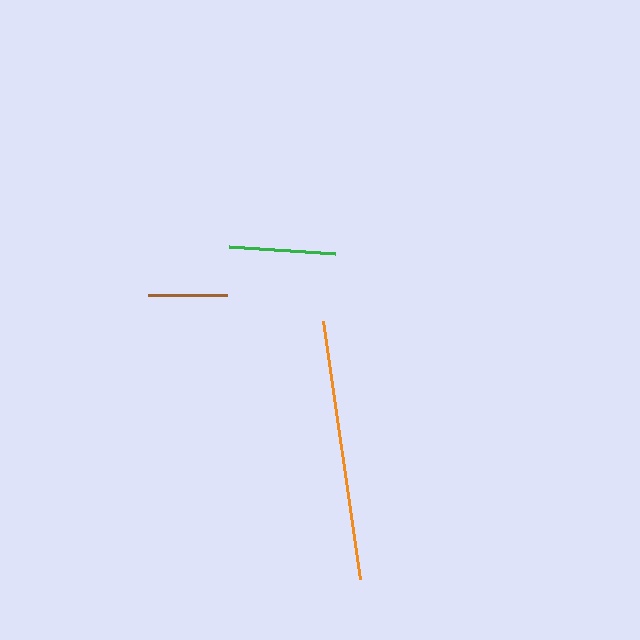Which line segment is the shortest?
The brown line is the shortest at approximately 78 pixels.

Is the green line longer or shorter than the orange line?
The orange line is longer than the green line.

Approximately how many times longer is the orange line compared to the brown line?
The orange line is approximately 3.3 times the length of the brown line.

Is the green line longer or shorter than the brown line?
The green line is longer than the brown line.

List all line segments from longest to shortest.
From longest to shortest: orange, green, brown.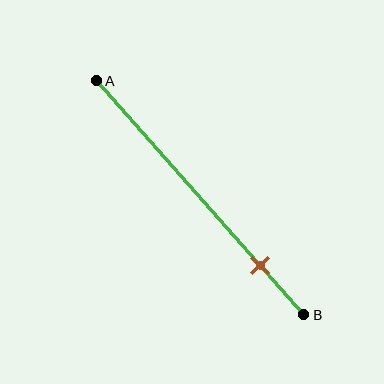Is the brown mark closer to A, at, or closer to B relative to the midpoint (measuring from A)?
The brown mark is closer to point B than the midpoint of segment AB.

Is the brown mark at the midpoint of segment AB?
No, the mark is at about 80% from A, not at the 50% midpoint.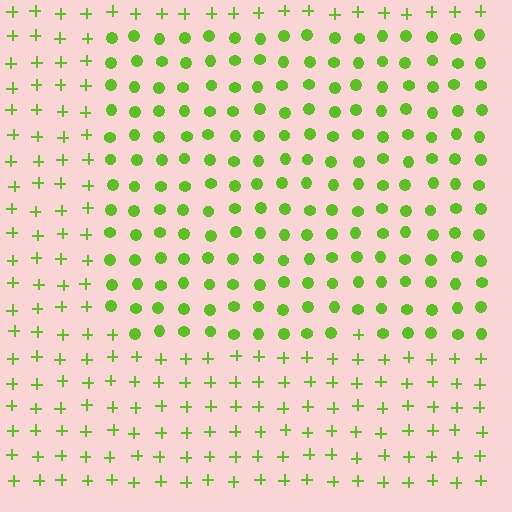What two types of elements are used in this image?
The image uses circles inside the rectangle region and plus signs outside it.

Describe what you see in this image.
The image is filled with small lime elements arranged in a uniform grid. A rectangle-shaped region contains circles, while the surrounding area contains plus signs. The boundary is defined purely by the change in element shape.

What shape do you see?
I see a rectangle.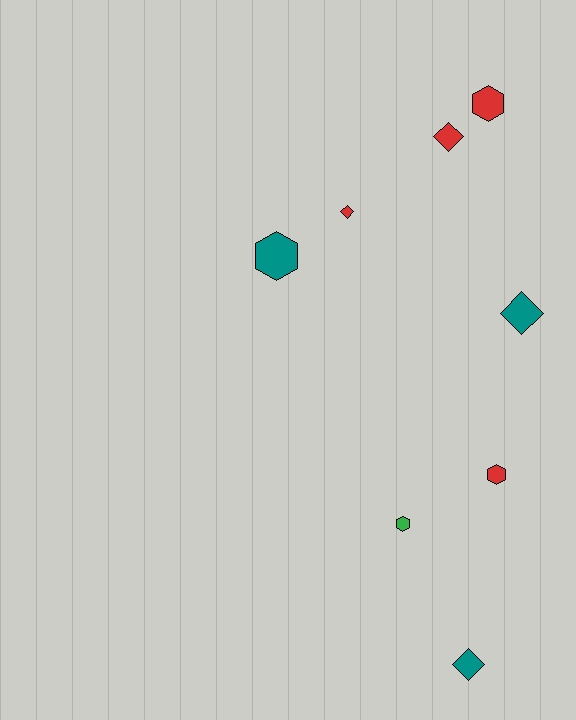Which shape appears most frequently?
Diamond, with 4 objects.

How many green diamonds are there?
There are no green diamonds.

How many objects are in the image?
There are 8 objects.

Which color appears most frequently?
Red, with 4 objects.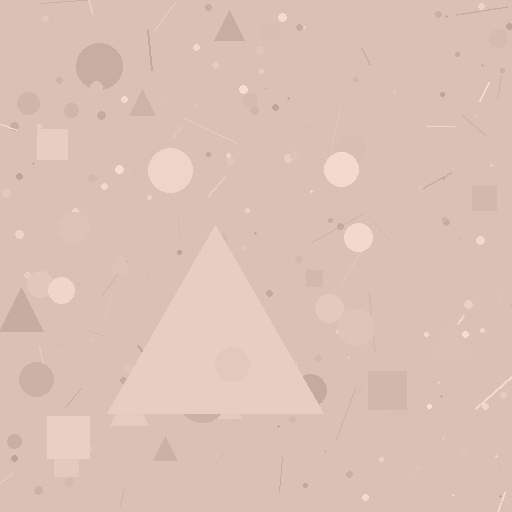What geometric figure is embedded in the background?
A triangle is embedded in the background.